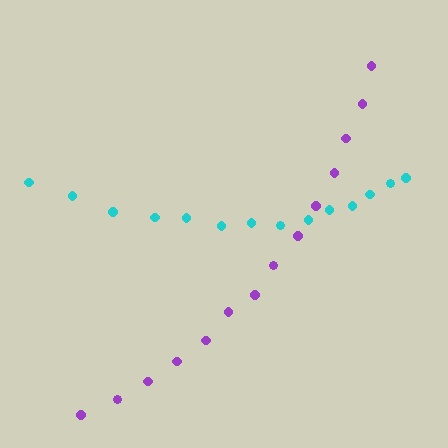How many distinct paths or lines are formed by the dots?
There are 2 distinct paths.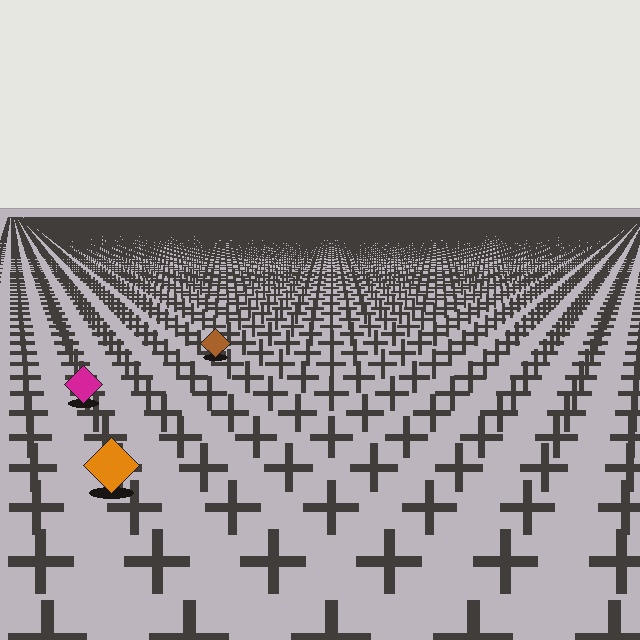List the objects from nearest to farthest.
From nearest to farthest: the orange diamond, the magenta diamond, the brown diamond.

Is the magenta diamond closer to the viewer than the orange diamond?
No. The orange diamond is closer — you can tell from the texture gradient: the ground texture is coarser near it.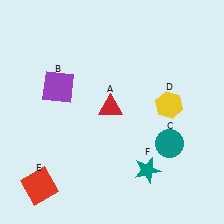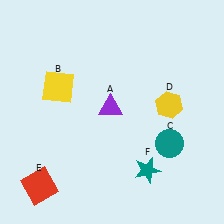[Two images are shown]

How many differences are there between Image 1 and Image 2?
There are 2 differences between the two images.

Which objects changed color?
A changed from red to purple. B changed from purple to yellow.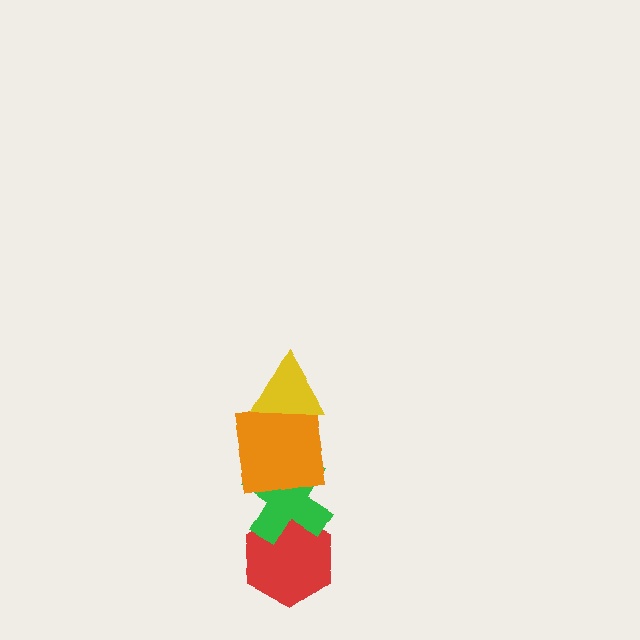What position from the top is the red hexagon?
The red hexagon is 4th from the top.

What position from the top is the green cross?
The green cross is 3rd from the top.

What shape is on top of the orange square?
The yellow triangle is on top of the orange square.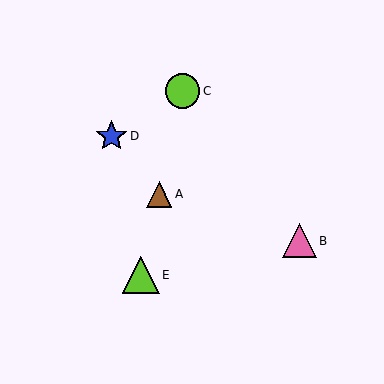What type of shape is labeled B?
Shape B is a pink triangle.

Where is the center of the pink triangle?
The center of the pink triangle is at (299, 241).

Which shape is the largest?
The lime triangle (labeled E) is the largest.